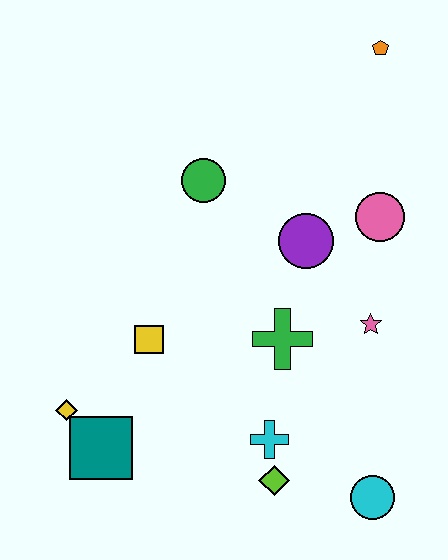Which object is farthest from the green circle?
The cyan circle is farthest from the green circle.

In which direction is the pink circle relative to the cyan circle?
The pink circle is above the cyan circle.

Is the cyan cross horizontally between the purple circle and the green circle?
Yes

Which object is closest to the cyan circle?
The lime diamond is closest to the cyan circle.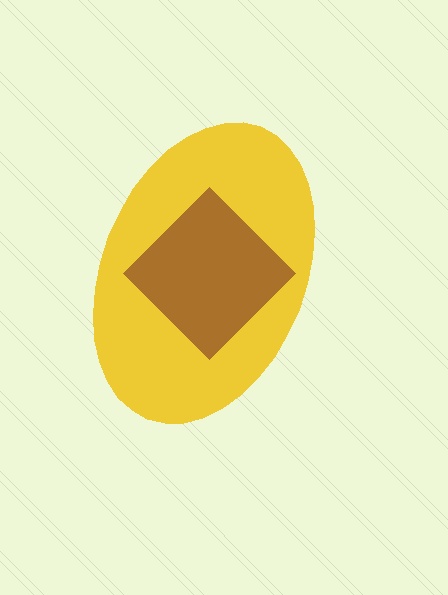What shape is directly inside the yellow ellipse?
The brown diamond.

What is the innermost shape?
The brown diamond.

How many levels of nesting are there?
2.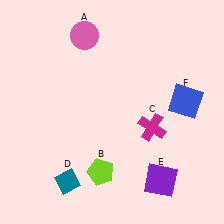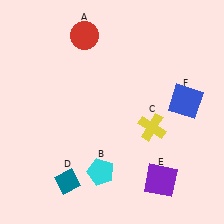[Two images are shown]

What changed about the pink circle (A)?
In Image 1, A is pink. In Image 2, it changed to red.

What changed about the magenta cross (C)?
In Image 1, C is magenta. In Image 2, it changed to yellow.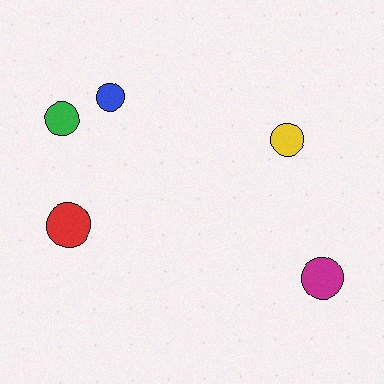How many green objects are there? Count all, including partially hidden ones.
There is 1 green object.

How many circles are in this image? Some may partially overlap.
There are 5 circles.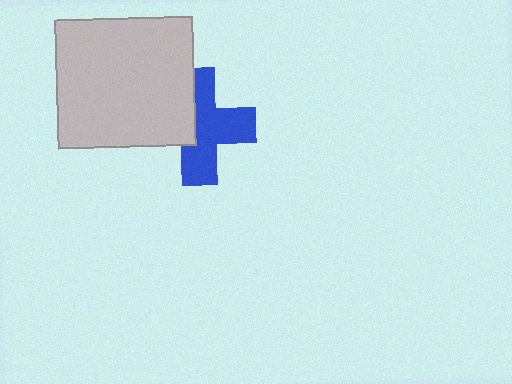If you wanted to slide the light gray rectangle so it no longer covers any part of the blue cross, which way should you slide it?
Slide it left — that is the most direct way to separate the two shapes.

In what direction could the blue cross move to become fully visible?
The blue cross could move right. That would shift it out from behind the light gray rectangle entirely.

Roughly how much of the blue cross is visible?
About half of it is visible (roughly 62%).